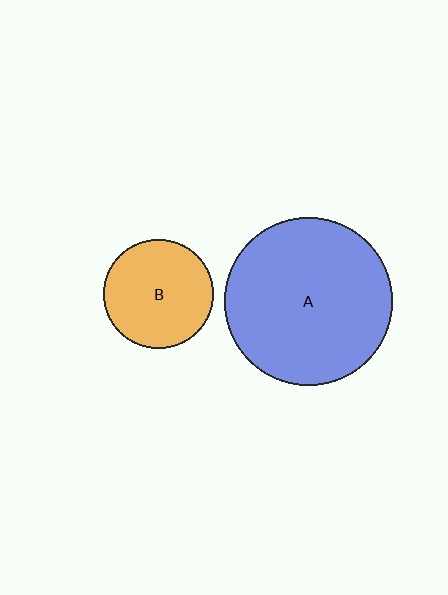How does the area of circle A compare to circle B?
Approximately 2.4 times.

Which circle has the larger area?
Circle A (blue).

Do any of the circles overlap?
No, none of the circles overlap.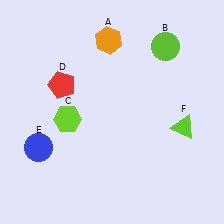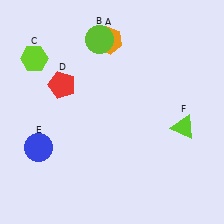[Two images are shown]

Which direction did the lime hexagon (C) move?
The lime hexagon (C) moved up.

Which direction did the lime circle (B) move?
The lime circle (B) moved left.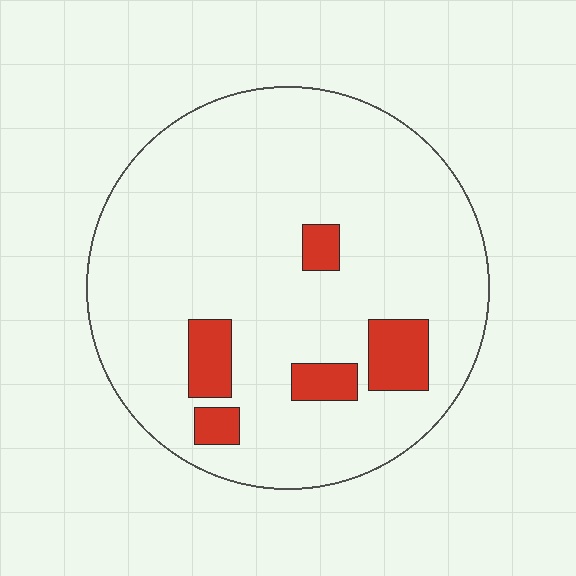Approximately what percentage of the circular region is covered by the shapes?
Approximately 10%.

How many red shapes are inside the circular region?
5.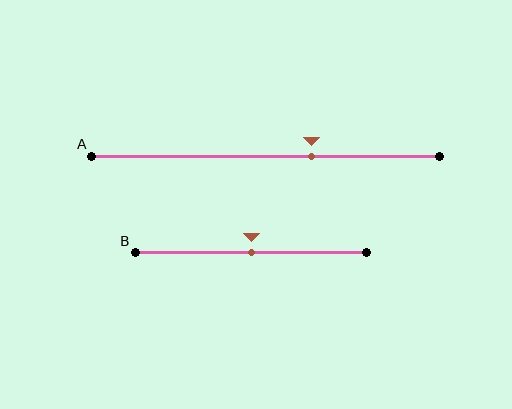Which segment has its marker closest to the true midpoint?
Segment B has its marker closest to the true midpoint.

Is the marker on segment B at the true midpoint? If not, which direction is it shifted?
Yes, the marker on segment B is at the true midpoint.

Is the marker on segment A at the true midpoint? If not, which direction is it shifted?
No, the marker on segment A is shifted to the right by about 13% of the segment length.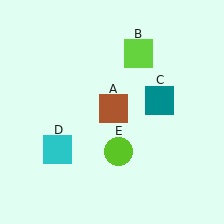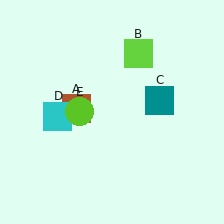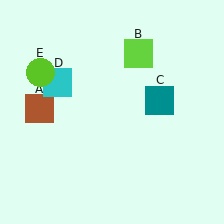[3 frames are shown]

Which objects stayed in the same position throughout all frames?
Lime square (object B) and teal square (object C) remained stationary.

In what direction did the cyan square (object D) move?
The cyan square (object D) moved up.